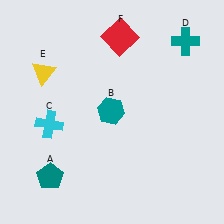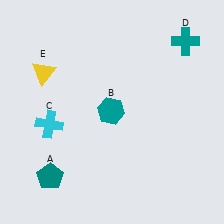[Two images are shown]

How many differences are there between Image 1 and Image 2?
There is 1 difference between the two images.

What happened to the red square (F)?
The red square (F) was removed in Image 2. It was in the top-right area of Image 1.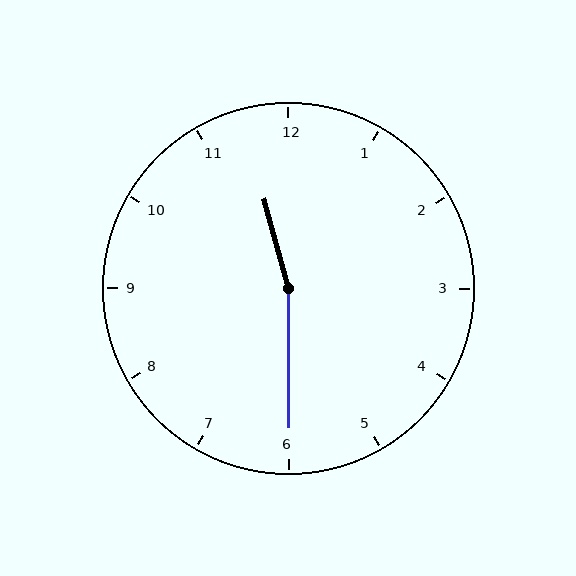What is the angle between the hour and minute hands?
Approximately 165 degrees.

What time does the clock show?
11:30.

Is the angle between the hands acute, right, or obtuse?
It is obtuse.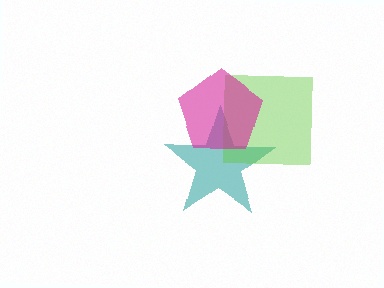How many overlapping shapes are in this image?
There are 3 overlapping shapes in the image.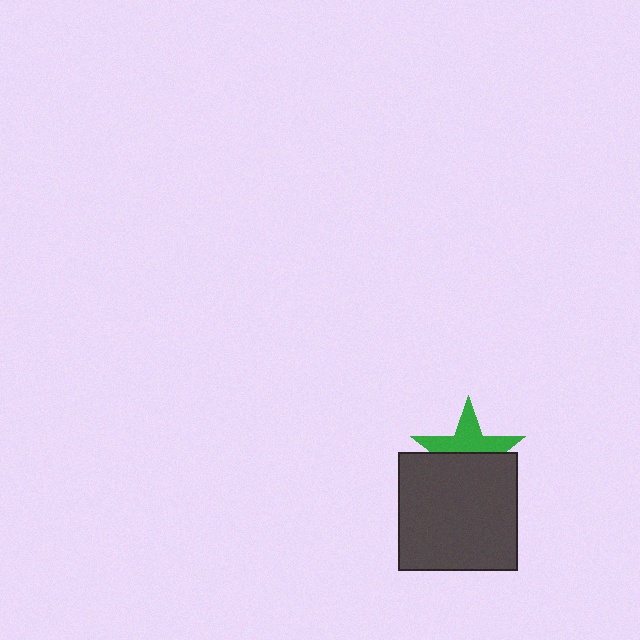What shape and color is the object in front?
The object in front is a dark gray square.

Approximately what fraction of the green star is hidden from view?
Roughly 52% of the green star is hidden behind the dark gray square.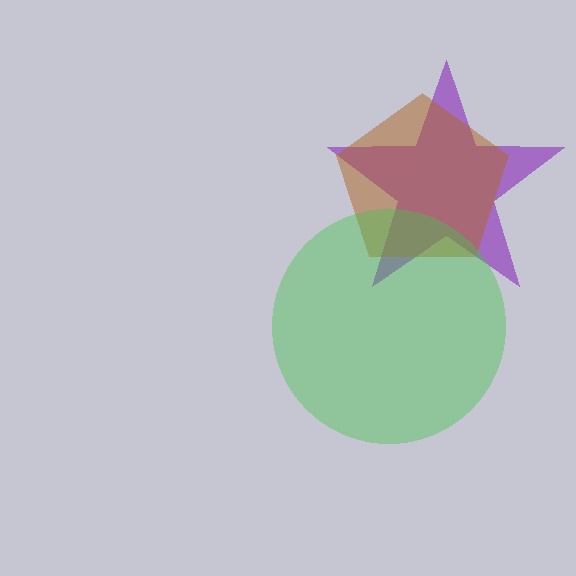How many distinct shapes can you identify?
There are 3 distinct shapes: a purple star, a brown pentagon, a green circle.